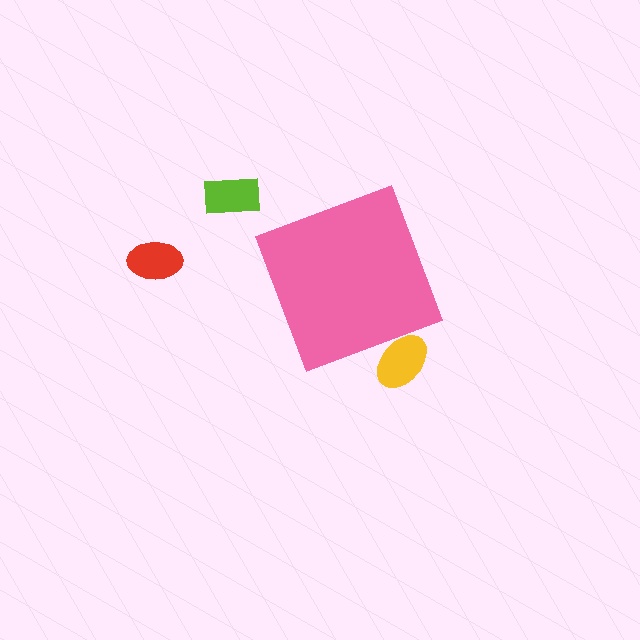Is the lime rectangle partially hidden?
No, the lime rectangle is fully visible.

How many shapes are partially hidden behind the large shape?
1 shape is partially hidden.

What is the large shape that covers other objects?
A pink diamond.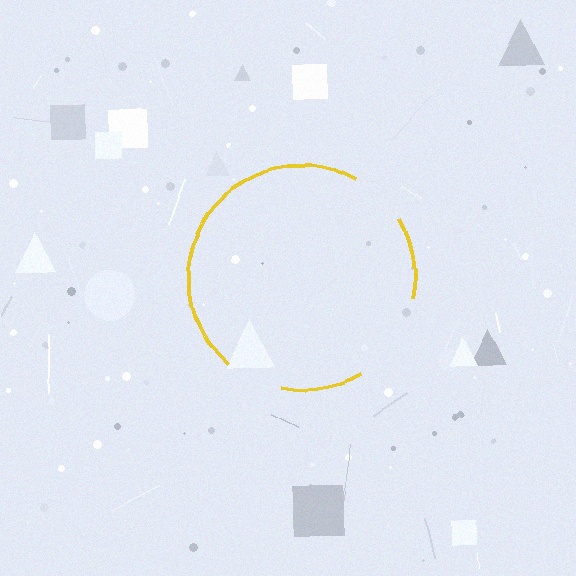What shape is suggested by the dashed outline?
The dashed outline suggests a circle.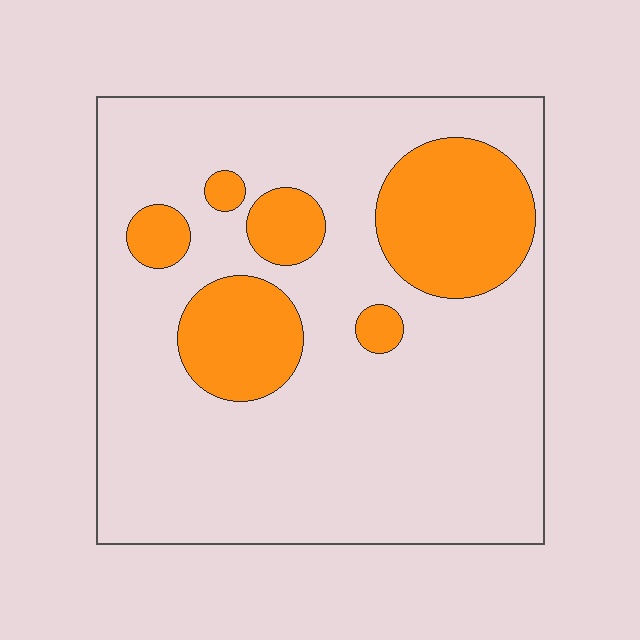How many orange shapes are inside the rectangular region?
6.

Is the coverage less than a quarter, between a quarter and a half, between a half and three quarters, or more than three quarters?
Less than a quarter.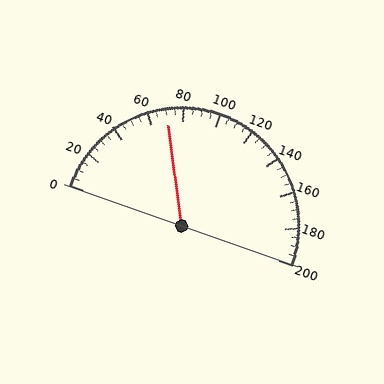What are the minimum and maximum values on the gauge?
The gauge ranges from 0 to 200.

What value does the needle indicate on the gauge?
The needle indicates approximately 70.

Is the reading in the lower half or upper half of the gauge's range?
The reading is in the lower half of the range (0 to 200).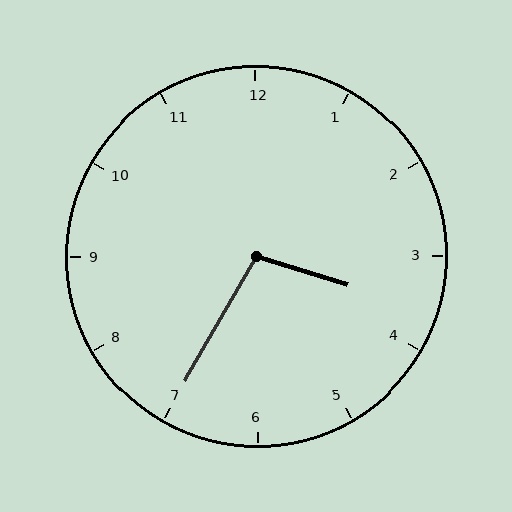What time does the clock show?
3:35.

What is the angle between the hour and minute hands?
Approximately 102 degrees.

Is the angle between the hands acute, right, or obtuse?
It is obtuse.